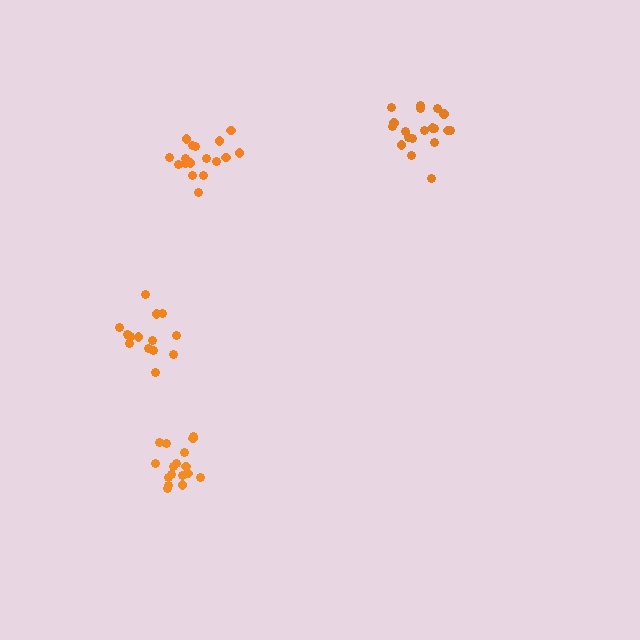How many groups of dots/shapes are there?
There are 4 groups.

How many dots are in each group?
Group 1: 15 dots, Group 2: 17 dots, Group 3: 17 dots, Group 4: 19 dots (68 total).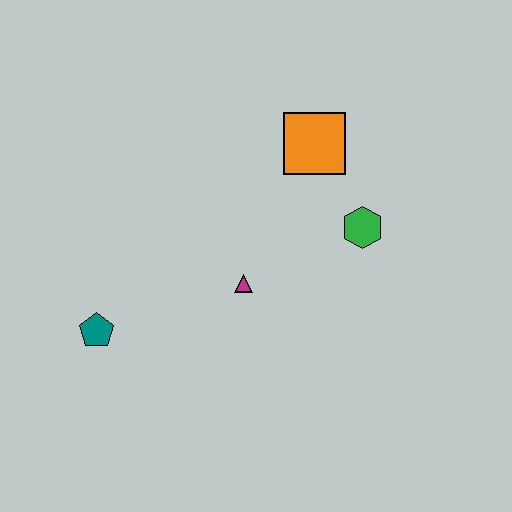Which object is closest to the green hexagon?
The orange square is closest to the green hexagon.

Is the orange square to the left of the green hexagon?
Yes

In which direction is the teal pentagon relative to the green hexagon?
The teal pentagon is to the left of the green hexagon.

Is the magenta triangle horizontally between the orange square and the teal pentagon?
Yes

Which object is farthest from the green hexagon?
The teal pentagon is farthest from the green hexagon.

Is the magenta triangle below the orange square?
Yes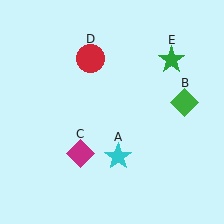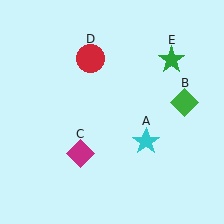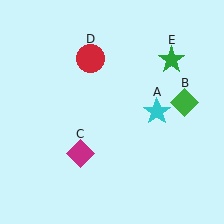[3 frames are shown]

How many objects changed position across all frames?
1 object changed position: cyan star (object A).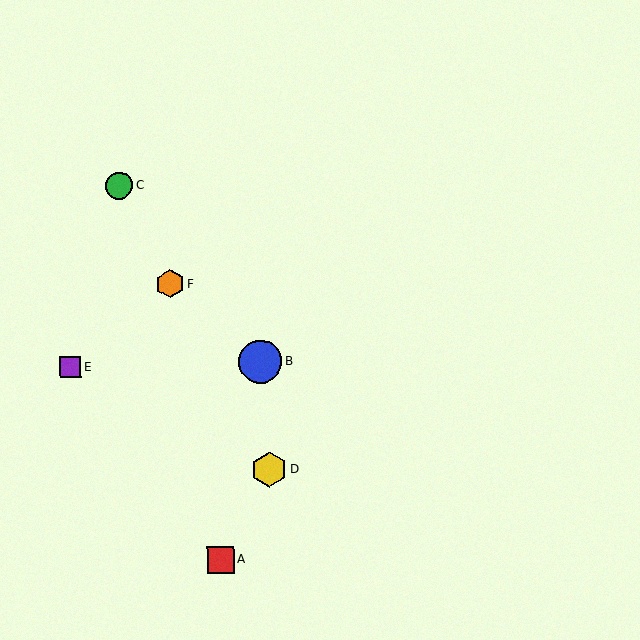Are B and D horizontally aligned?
No, B is at y≈362 and D is at y≈469.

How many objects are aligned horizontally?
2 objects (B, E) are aligned horizontally.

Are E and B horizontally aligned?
Yes, both are at y≈367.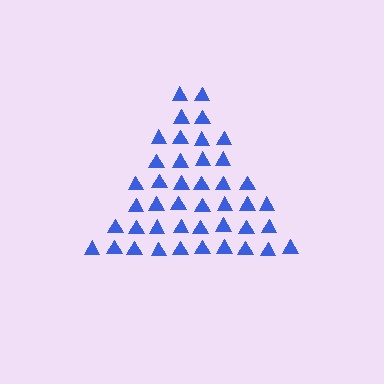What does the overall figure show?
The overall figure shows a triangle.